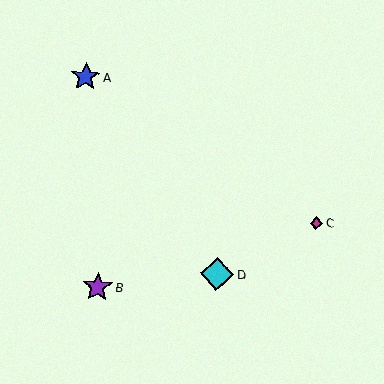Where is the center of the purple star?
The center of the purple star is at (97, 287).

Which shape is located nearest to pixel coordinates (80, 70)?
The blue star (labeled A) at (85, 77) is nearest to that location.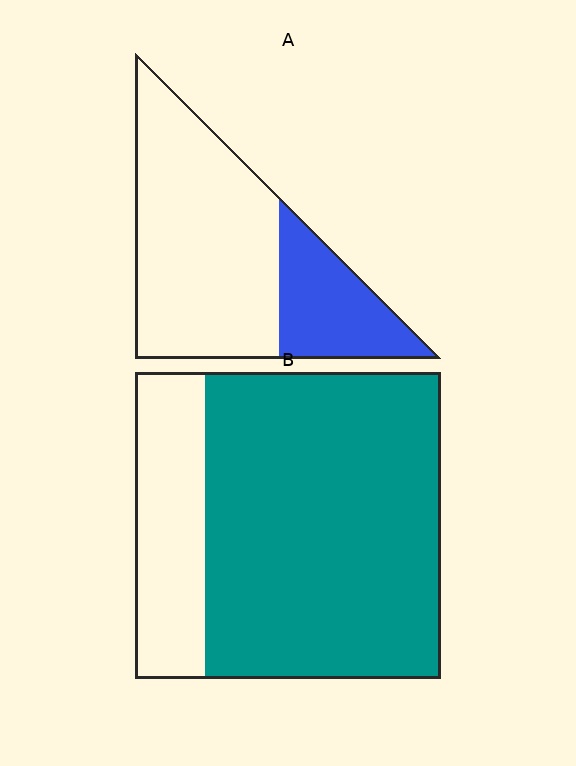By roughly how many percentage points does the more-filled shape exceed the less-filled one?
By roughly 50 percentage points (B over A).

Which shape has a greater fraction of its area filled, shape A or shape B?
Shape B.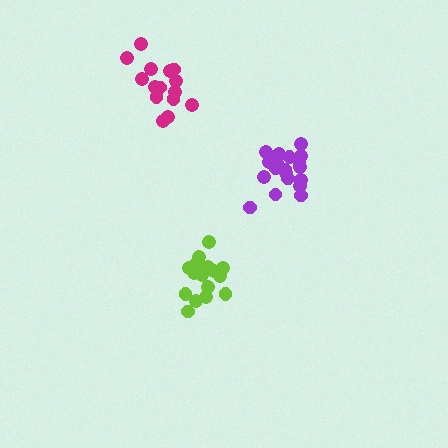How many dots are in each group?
Group 1: 15 dots, Group 2: 16 dots, Group 3: 20 dots (51 total).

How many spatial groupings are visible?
There are 3 spatial groupings.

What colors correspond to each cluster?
The clusters are colored: magenta, lime, purple.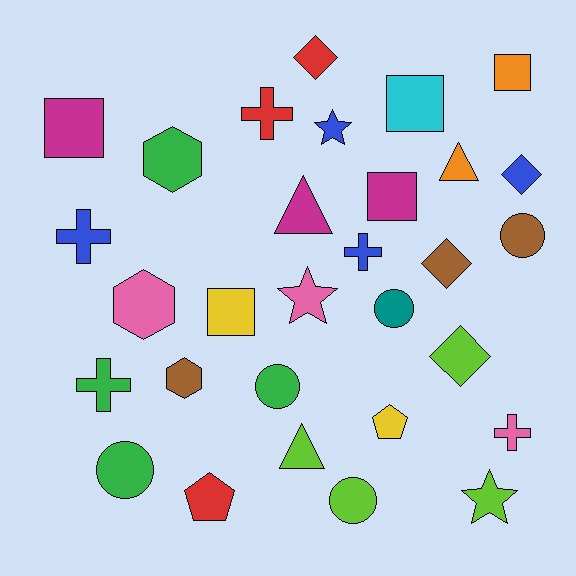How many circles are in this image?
There are 5 circles.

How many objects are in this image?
There are 30 objects.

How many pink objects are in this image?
There are 3 pink objects.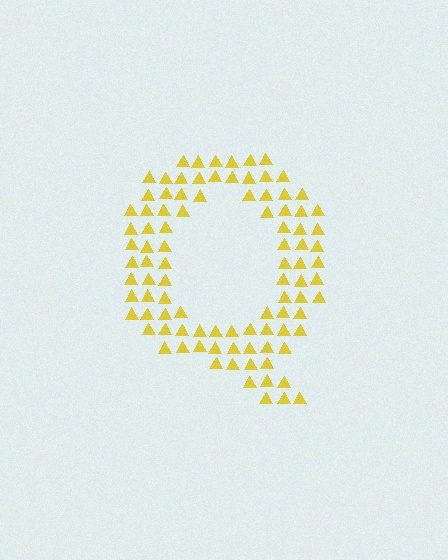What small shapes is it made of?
It is made of small triangles.